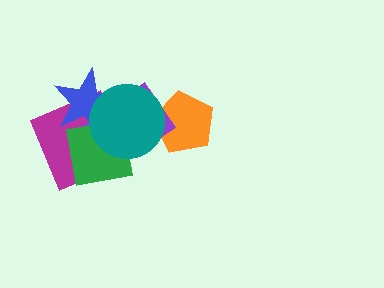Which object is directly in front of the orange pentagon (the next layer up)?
The purple rectangle is directly in front of the orange pentagon.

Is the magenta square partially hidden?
Yes, it is partially covered by another shape.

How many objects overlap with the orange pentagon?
2 objects overlap with the orange pentagon.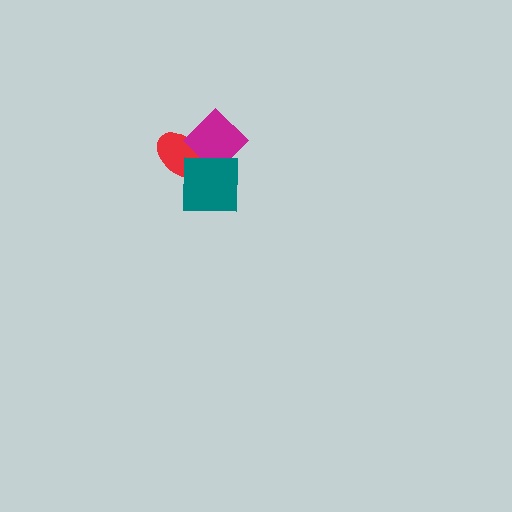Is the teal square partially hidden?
No, no other shape covers it.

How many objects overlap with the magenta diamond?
2 objects overlap with the magenta diamond.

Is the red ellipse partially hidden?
Yes, it is partially covered by another shape.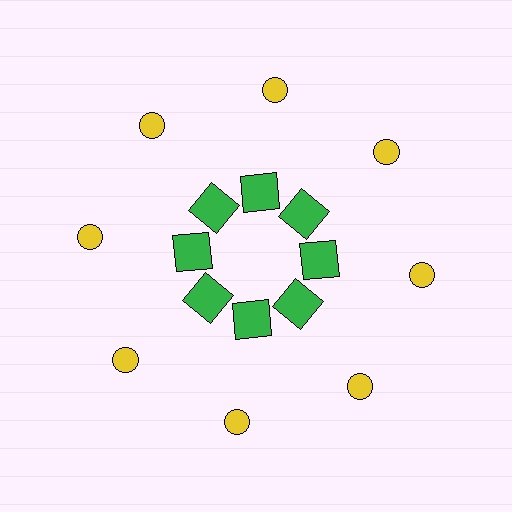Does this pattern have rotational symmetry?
Yes, this pattern has 8-fold rotational symmetry. It looks the same after rotating 45 degrees around the center.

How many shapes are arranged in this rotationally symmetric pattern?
There are 16 shapes, arranged in 8 groups of 2.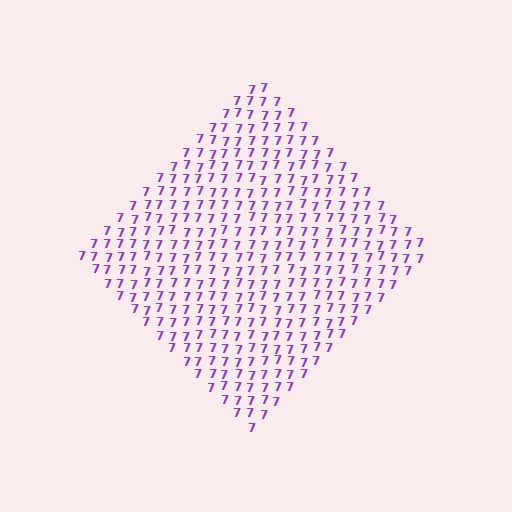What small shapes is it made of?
It is made of small digit 7's.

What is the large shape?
The large shape is a diamond.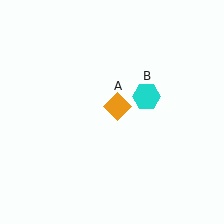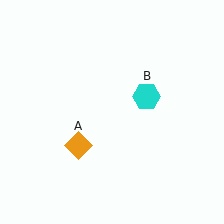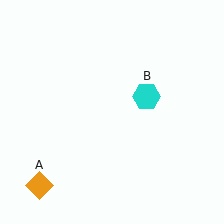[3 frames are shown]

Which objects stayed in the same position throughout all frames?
Cyan hexagon (object B) remained stationary.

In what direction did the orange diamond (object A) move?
The orange diamond (object A) moved down and to the left.